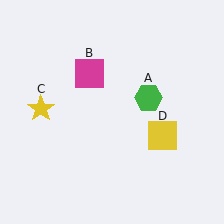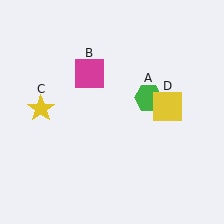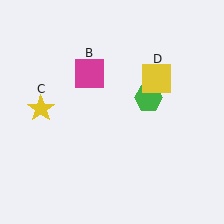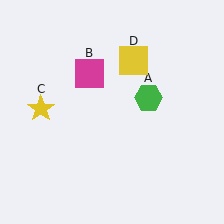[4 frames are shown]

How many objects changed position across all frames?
1 object changed position: yellow square (object D).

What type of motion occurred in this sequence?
The yellow square (object D) rotated counterclockwise around the center of the scene.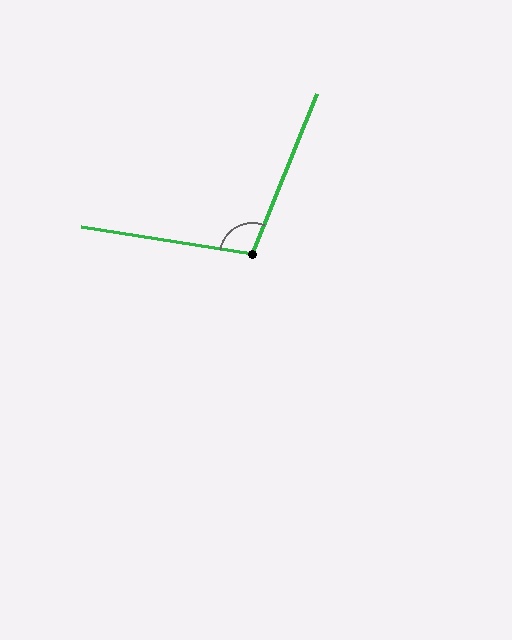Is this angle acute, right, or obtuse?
It is obtuse.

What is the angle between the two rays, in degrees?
Approximately 103 degrees.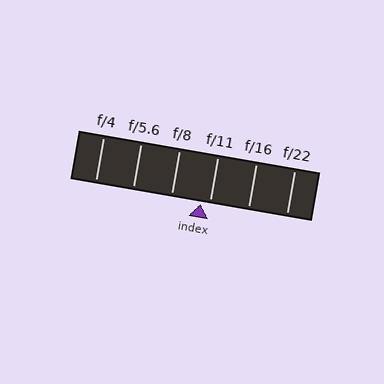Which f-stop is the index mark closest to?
The index mark is closest to f/11.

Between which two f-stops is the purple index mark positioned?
The index mark is between f/8 and f/11.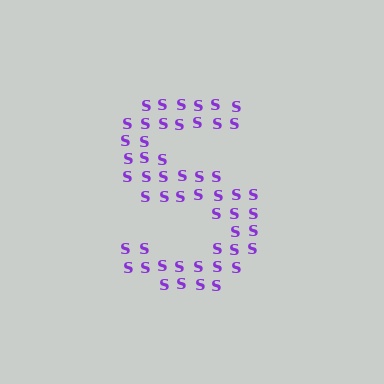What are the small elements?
The small elements are letter S's.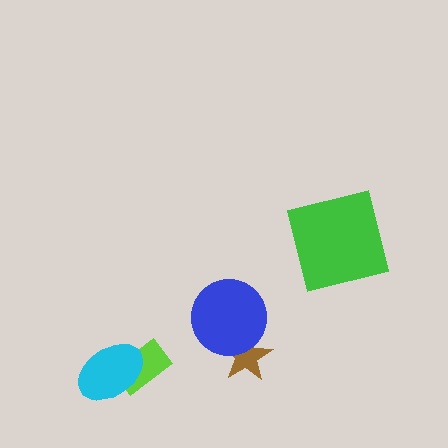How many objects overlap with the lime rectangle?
1 object overlaps with the lime rectangle.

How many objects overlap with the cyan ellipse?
1 object overlaps with the cyan ellipse.